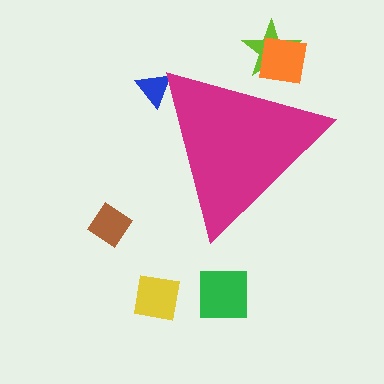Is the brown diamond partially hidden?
No, the brown diamond is fully visible.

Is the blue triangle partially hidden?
Yes, the blue triangle is partially hidden behind the magenta triangle.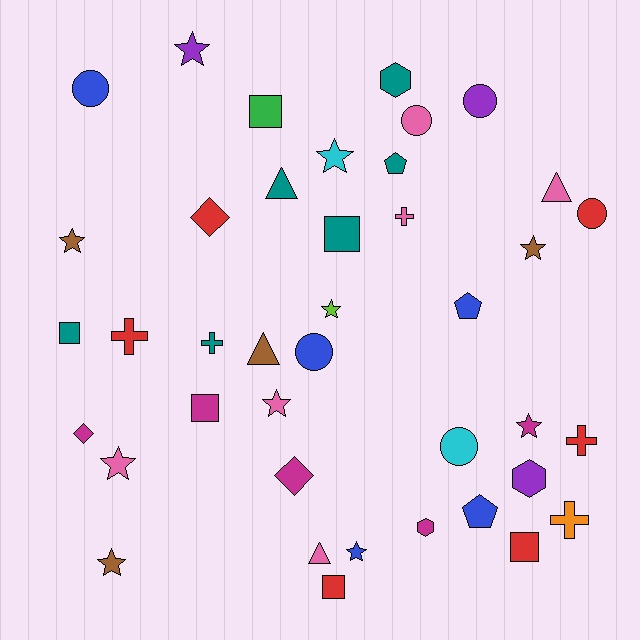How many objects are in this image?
There are 40 objects.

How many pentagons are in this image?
There are 3 pentagons.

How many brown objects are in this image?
There are 4 brown objects.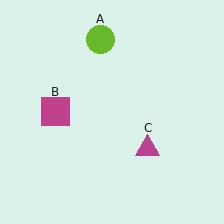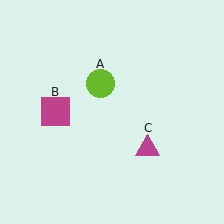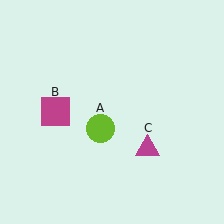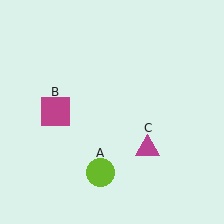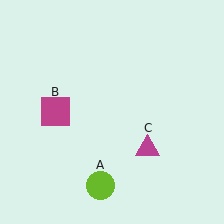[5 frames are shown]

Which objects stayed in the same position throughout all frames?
Magenta square (object B) and magenta triangle (object C) remained stationary.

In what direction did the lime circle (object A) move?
The lime circle (object A) moved down.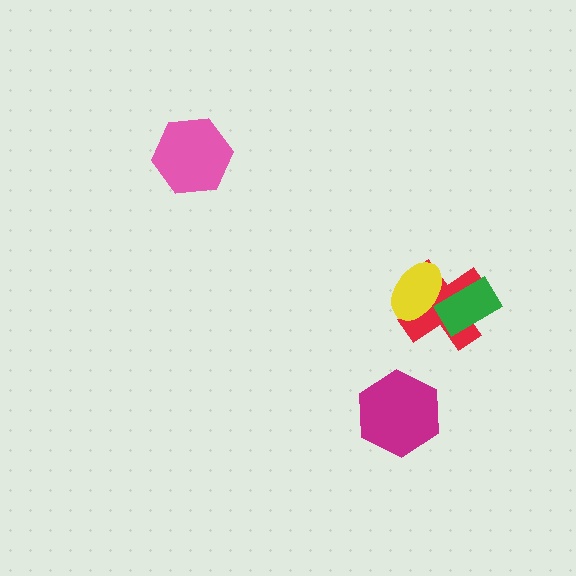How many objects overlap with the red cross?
2 objects overlap with the red cross.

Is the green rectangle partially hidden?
No, no other shape covers it.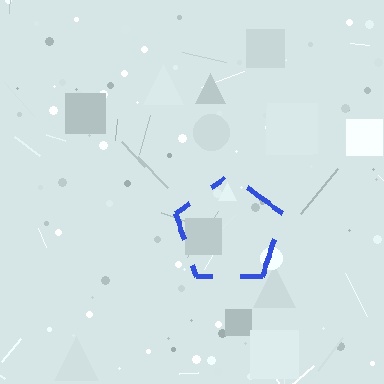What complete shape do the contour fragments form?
The contour fragments form a pentagon.